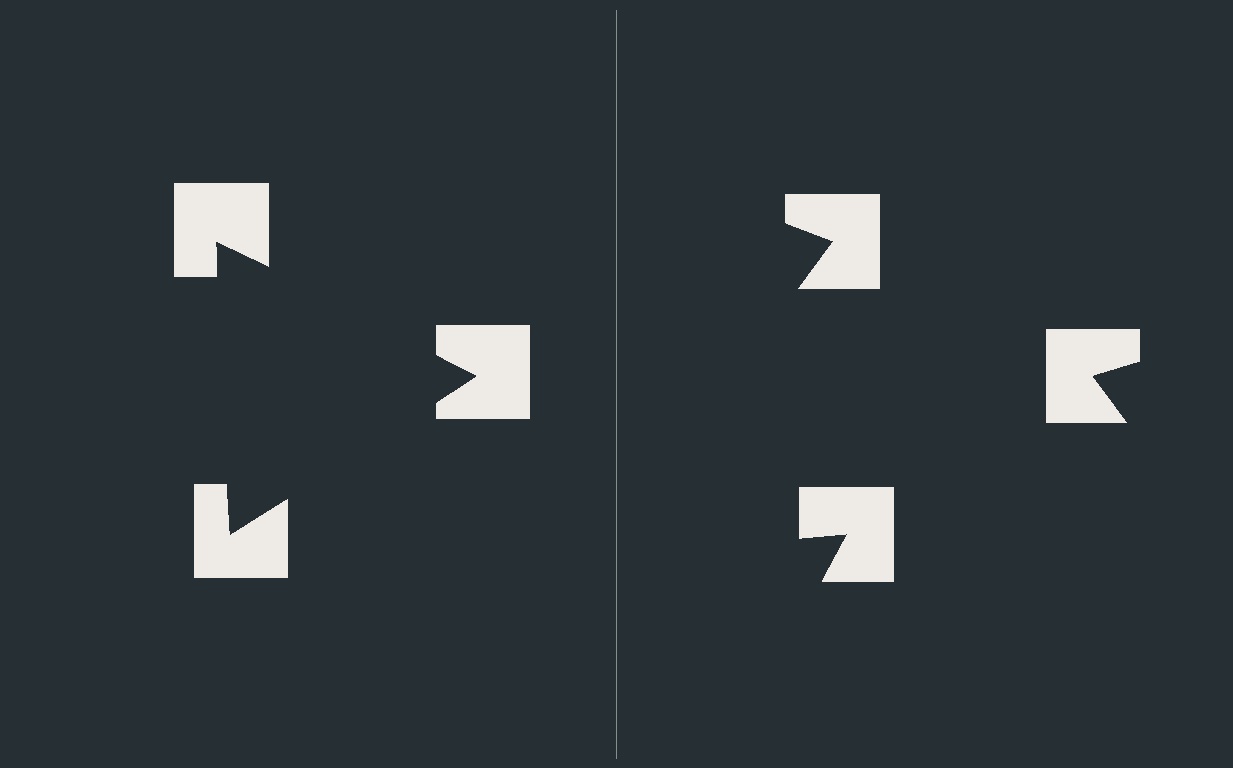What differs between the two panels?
The notched squares are positioned identically on both sides; only the wedge orientations differ. On the left they align to a triangle; on the right they are misaligned.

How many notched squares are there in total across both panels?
6 — 3 on each side.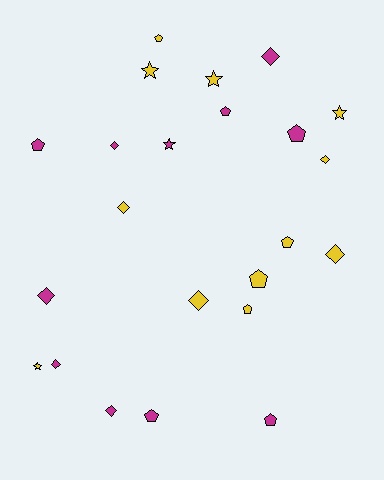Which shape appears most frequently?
Pentagon, with 9 objects.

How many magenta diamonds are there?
There are 5 magenta diamonds.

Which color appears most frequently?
Yellow, with 12 objects.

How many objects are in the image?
There are 23 objects.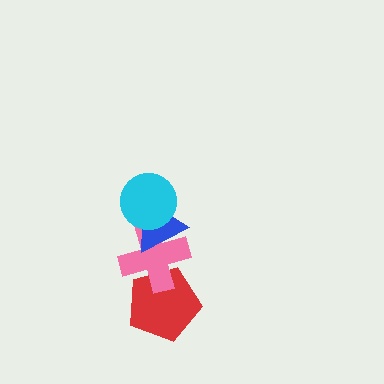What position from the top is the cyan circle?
The cyan circle is 1st from the top.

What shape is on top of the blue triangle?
The cyan circle is on top of the blue triangle.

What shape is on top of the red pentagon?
The pink cross is on top of the red pentagon.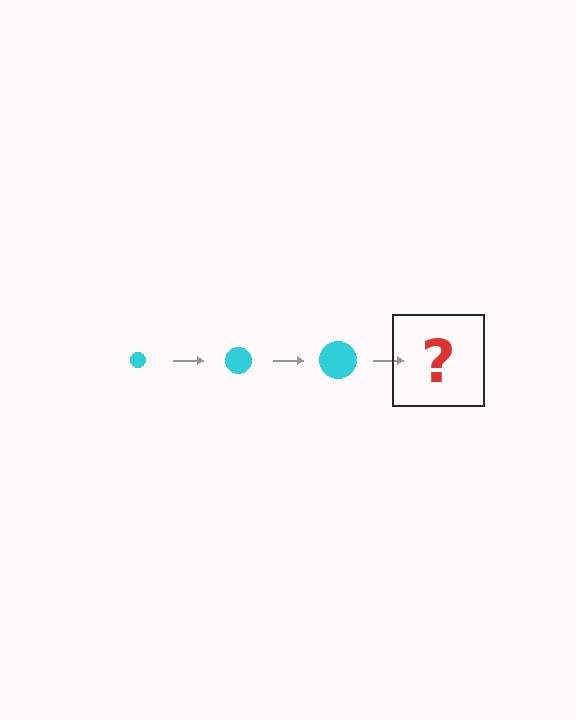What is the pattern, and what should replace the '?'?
The pattern is that the circle gets progressively larger each step. The '?' should be a cyan circle, larger than the previous one.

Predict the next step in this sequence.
The next step is a cyan circle, larger than the previous one.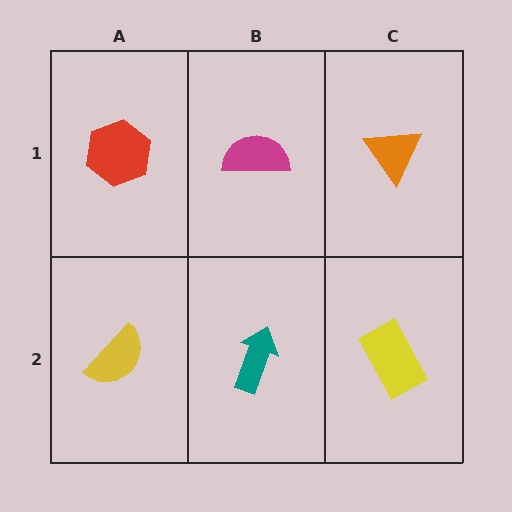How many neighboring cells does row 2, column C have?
2.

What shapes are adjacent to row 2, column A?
A red hexagon (row 1, column A), a teal arrow (row 2, column B).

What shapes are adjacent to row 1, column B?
A teal arrow (row 2, column B), a red hexagon (row 1, column A), an orange triangle (row 1, column C).